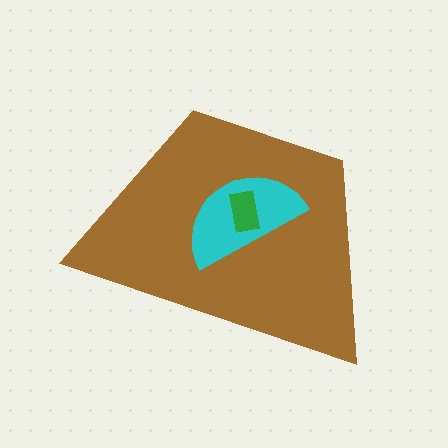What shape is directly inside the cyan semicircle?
The green rectangle.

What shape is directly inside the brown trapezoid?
The cyan semicircle.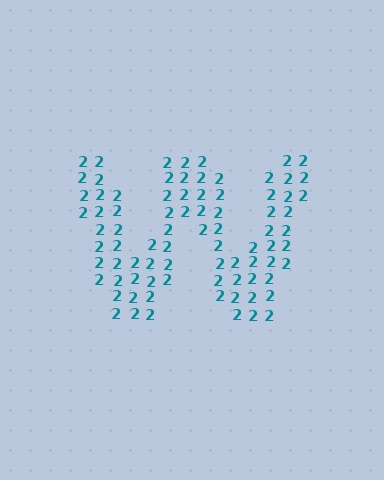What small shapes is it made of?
It is made of small digit 2's.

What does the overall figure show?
The overall figure shows the letter W.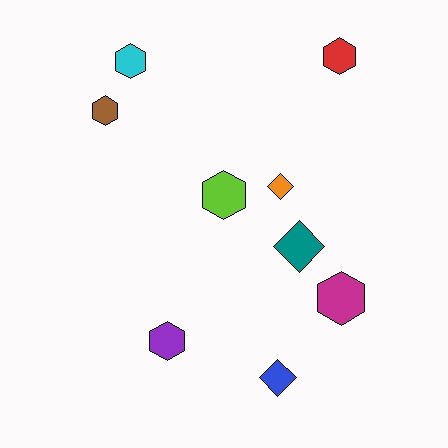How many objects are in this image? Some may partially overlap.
There are 9 objects.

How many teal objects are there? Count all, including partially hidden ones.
There is 1 teal object.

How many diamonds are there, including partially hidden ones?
There are 3 diamonds.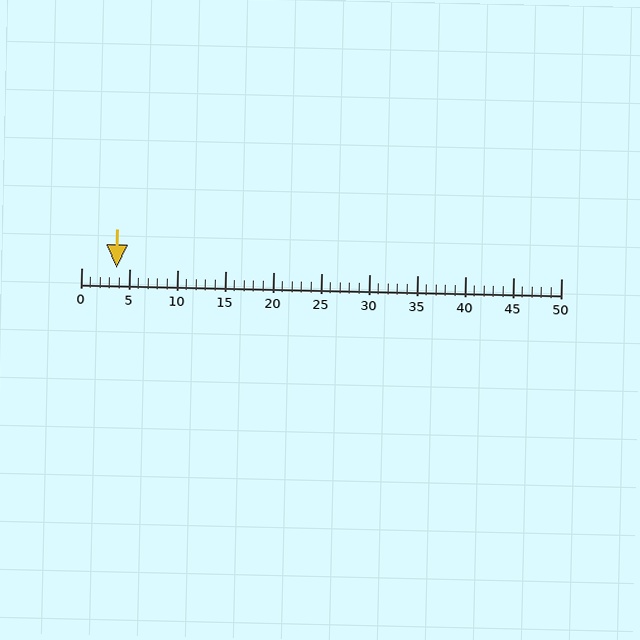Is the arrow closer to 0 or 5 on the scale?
The arrow is closer to 5.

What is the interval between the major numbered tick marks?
The major tick marks are spaced 5 units apart.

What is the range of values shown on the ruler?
The ruler shows values from 0 to 50.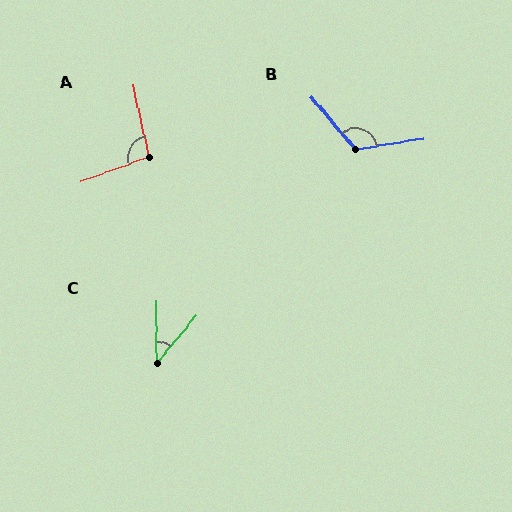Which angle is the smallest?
C, at approximately 41 degrees.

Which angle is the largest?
B, at approximately 121 degrees.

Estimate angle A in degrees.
Approximately 98 degrees.